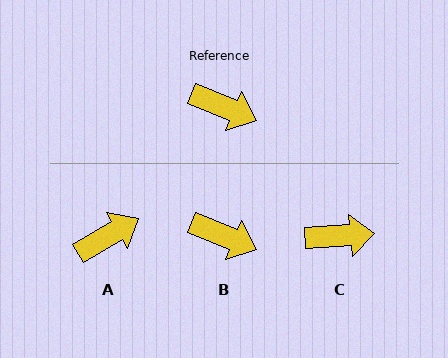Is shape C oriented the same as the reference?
No, it is off by about 26 degrees.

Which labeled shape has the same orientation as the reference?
B.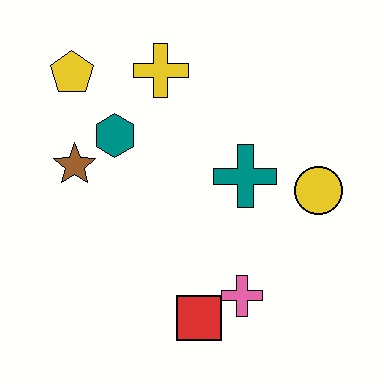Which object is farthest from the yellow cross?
The red square is farthest from the yellow cross.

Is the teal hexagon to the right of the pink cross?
No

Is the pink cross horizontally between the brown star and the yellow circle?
Yes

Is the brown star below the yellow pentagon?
Yes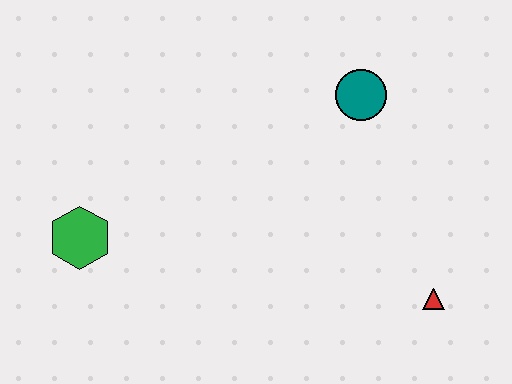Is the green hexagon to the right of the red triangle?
No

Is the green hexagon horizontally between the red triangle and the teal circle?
No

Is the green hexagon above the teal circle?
No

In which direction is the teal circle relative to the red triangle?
The teal circle is above the red triangle.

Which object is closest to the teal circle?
The red triangle is closest to the teal circle.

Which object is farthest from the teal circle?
The green hexagon is farthest from the teal circle.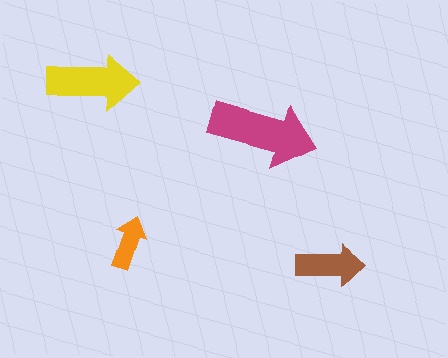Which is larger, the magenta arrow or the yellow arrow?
The magenta one.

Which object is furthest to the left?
The yellow arrow is leftmost.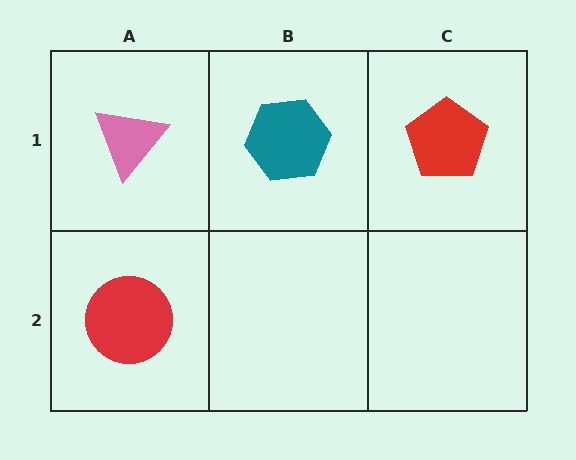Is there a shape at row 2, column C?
No, that cell is empty.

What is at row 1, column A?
A pink triangle.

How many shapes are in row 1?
3 shapes.